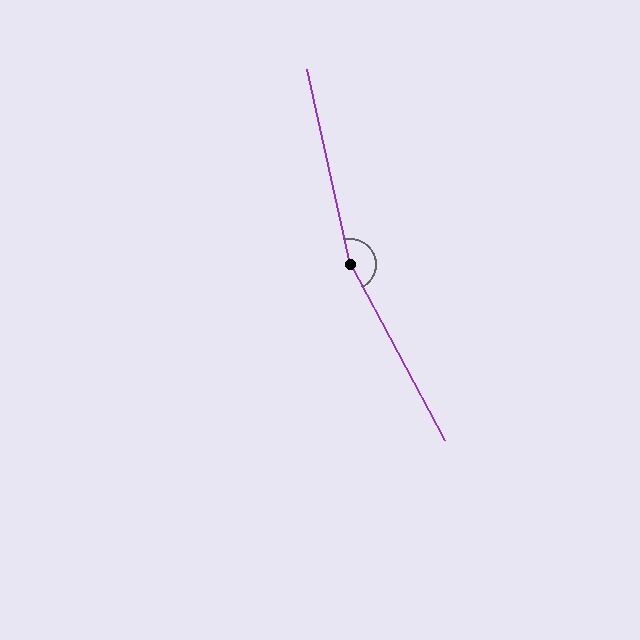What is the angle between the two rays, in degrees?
Approximately 164 degrees.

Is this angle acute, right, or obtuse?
It is obtuse.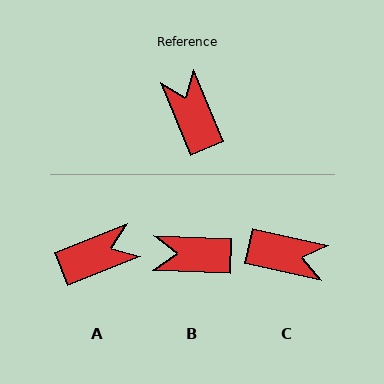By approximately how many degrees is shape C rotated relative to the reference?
Approximately 125 degrees clockwise.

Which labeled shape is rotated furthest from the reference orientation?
C, about 125 degrees away.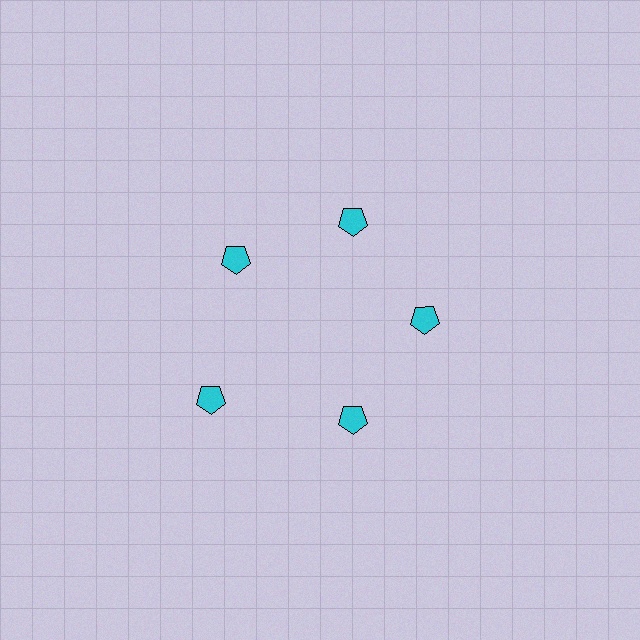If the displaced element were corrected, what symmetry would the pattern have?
It would have 5-fold rotational symmetry — the pattern would map onto itself every 72 degrees.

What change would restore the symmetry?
The symmetry would be restored by moving it inward, back onto the ring so that all 5 pentagons sit at equal angles and equal distance from the center.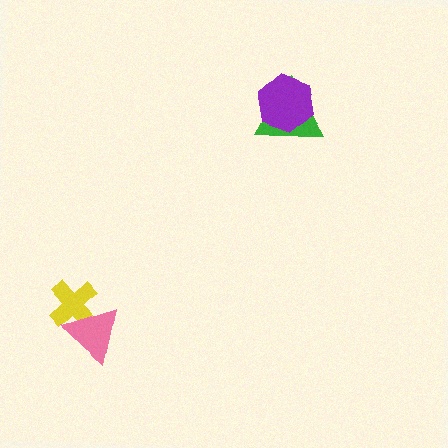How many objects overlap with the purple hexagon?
1 object overlaps with the purple hexagon.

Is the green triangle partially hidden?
Yes, it is partially covered by another shape.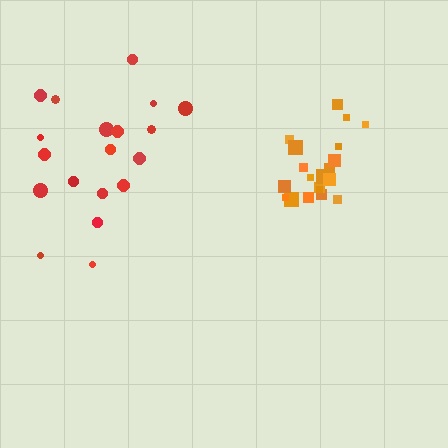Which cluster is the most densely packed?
Orange.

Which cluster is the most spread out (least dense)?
Red.